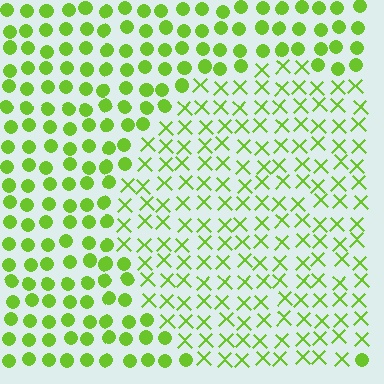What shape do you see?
I see a circle.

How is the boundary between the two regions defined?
The boundary is defined by a change in element shape: X marks inside vs. circles outside. All elements share the same color and spacing.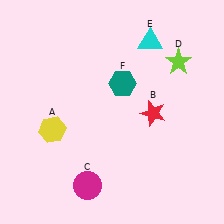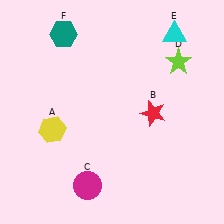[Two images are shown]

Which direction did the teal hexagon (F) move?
The teal hexagon (F) moved left.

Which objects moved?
The objects that moved are: the cyan triangle (E), the teal hexagon (F).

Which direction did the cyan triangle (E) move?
The cyan triangle (E) moved right.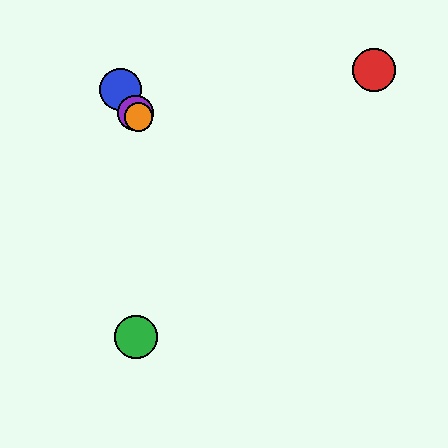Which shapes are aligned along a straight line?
The blue circle, the yellow circle, the purple circle, the orange circle are aligned along a straight line.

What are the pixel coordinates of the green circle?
The green circle is at (136, 337).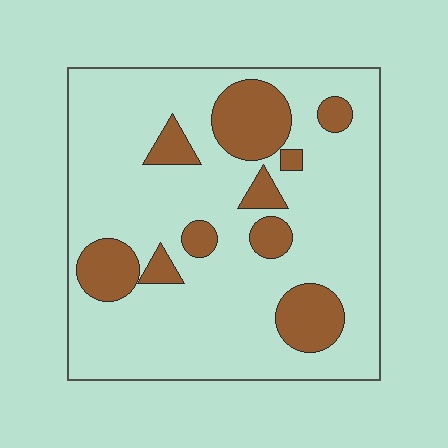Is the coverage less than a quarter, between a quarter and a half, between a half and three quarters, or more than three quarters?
Less than a quarter.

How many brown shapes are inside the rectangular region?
10.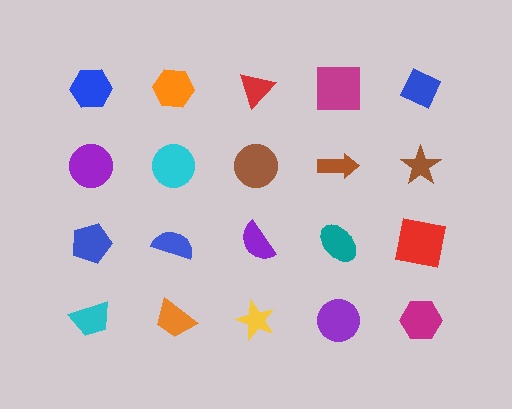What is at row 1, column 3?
A red triangle.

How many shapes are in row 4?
5 shapes.